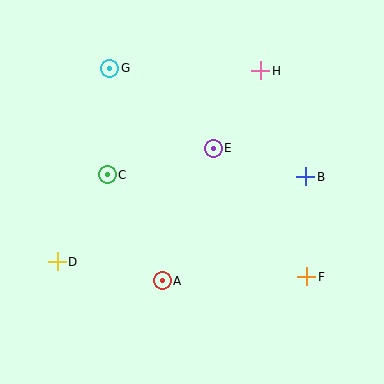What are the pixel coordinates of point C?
Point C is at (107, 175).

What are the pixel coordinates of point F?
Point F is at (307, 277).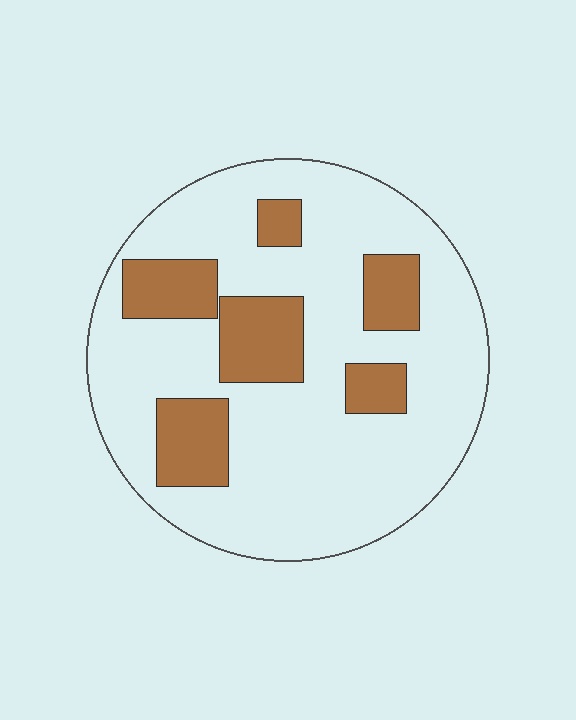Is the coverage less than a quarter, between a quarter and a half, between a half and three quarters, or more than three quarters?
Less than a quarter.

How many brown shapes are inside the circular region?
6.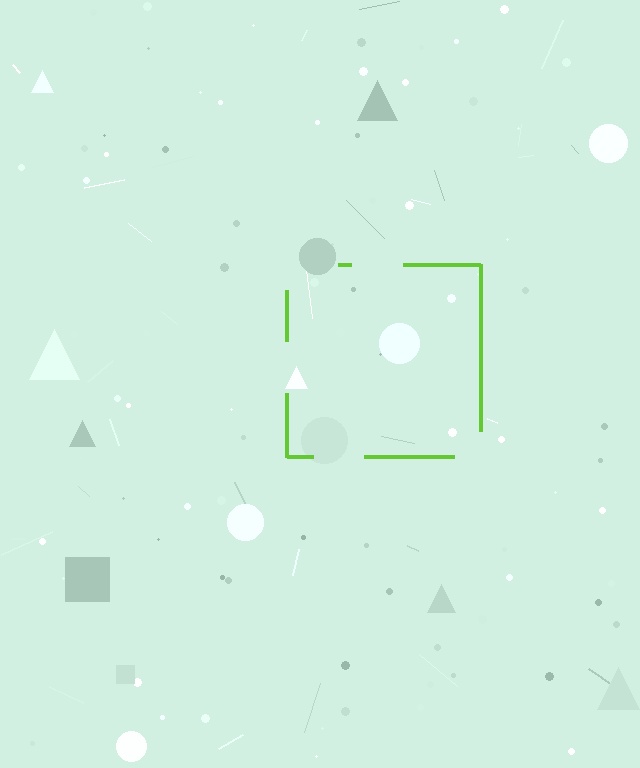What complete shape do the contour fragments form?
The contour fragments form a square.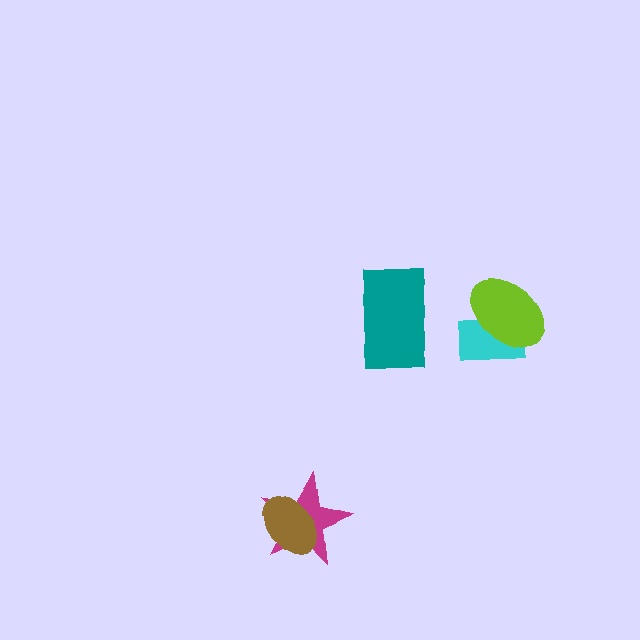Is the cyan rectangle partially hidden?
Yes, it is partially covered by another shape.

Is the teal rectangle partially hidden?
No, no other shape covers it.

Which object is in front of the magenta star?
The brown ellipse is in front of the magenta star.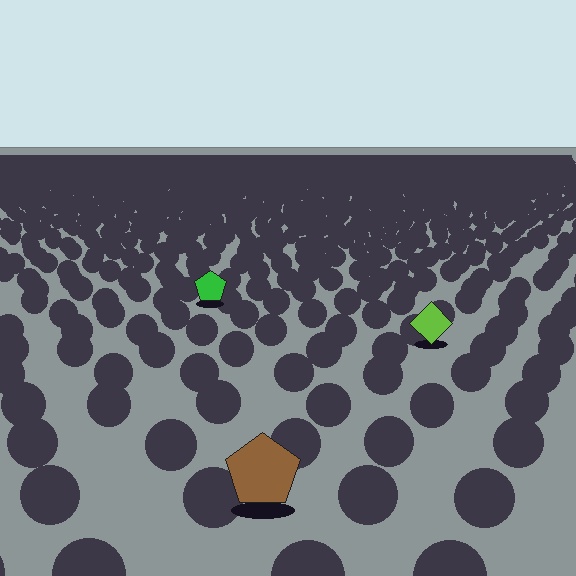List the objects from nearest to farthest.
From nearest to farthest: the brown pentagon, the lime diamond, the green pentagon.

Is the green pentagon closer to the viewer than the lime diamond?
No. The lime diamond is closer — you can tell from the texture gradient: the ground texture is coarser near it.